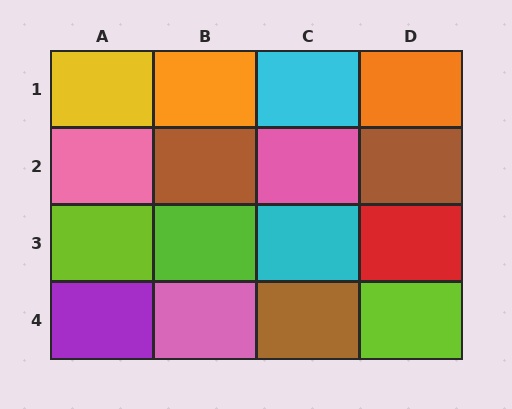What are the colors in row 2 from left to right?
Pink, brown, pink, brown.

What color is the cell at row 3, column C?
Cyan.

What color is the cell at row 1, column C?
Cyan.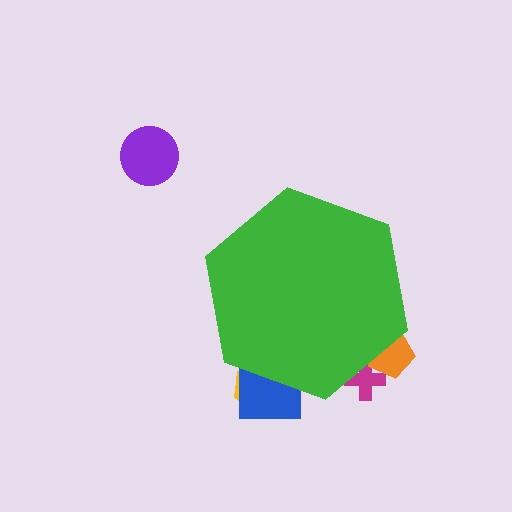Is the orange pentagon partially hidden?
Yes, the orange pentagon is partially hidden behind the green hexagon.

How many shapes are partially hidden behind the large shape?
4 shapes are partially hidden.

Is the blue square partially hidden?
Yes, the blue square is partially hidden behind the green hexagon.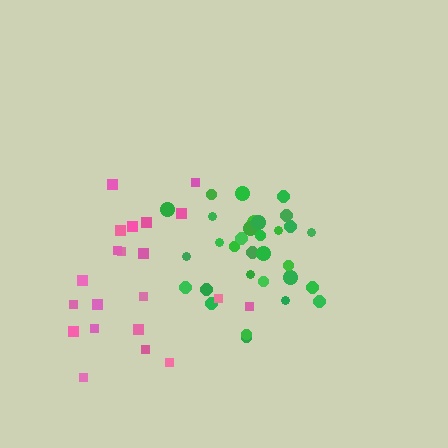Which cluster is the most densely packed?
Green.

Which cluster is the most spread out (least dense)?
Pink.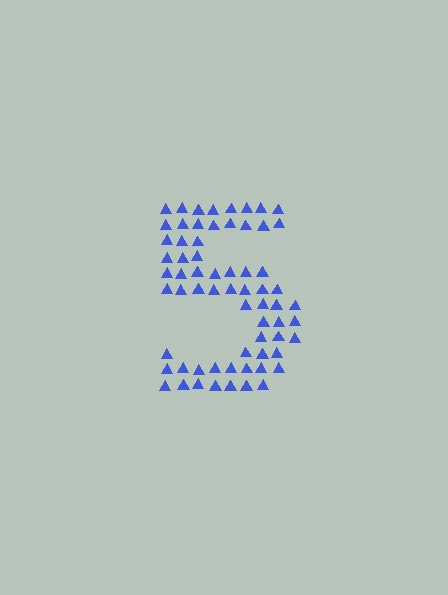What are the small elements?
The small elements are triangles.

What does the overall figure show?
The overall figure shows the digit 5.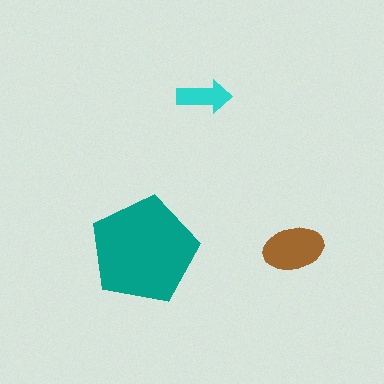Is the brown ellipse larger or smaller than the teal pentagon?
Smaller.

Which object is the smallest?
The cyan arrow.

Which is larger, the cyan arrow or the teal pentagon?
The teal pentagon.